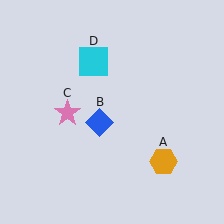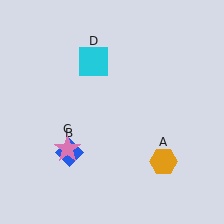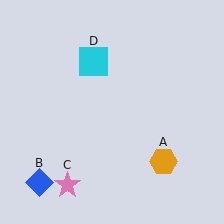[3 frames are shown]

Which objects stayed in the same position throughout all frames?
Orange hexagon (object A) and cyan square (object D) remained stationary.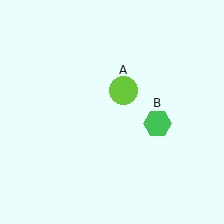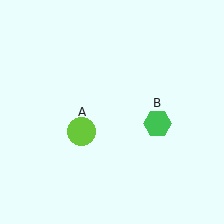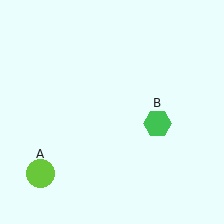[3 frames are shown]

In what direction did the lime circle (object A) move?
The lime circle (object A) moved down and to the left.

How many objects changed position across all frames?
1 object changed position: lime circle (object A).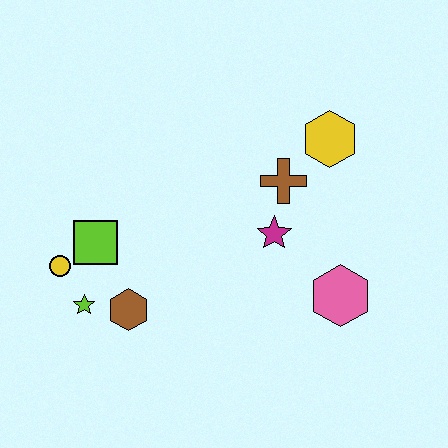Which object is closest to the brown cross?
The magenta star is closest to the brown cross.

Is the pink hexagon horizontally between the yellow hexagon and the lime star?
No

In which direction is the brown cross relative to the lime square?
The brown cross is to the right of the lime square.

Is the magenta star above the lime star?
Yes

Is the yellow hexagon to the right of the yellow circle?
Yes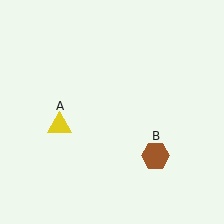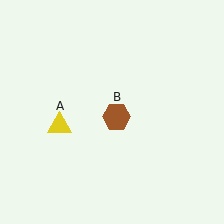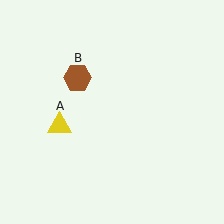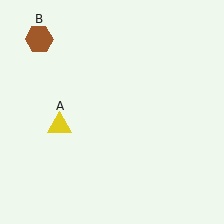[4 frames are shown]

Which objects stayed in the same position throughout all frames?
Yellow triangle (object A) remained stationary.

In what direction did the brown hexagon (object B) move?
The brown hexagon (object B) moved up and to the left.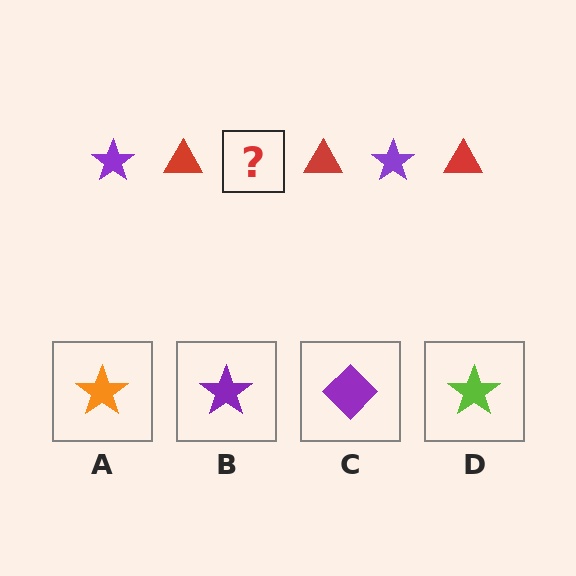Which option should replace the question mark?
Option B.